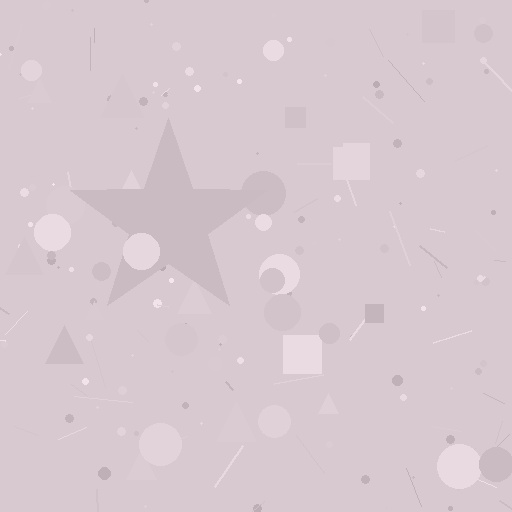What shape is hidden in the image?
A star is hidden in the image.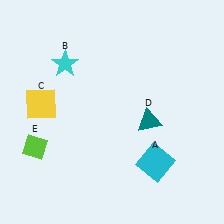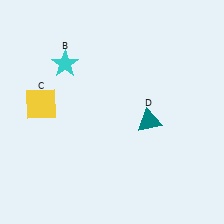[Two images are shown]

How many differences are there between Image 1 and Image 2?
There are 2 differences between the two images.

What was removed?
The lime diamond (E), the cyan square (A) were removed in Image 2.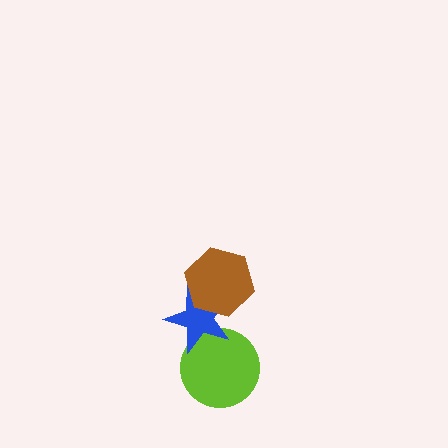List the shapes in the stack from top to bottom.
From top to bottom: the brown hexagon, the blue star, the lime circle.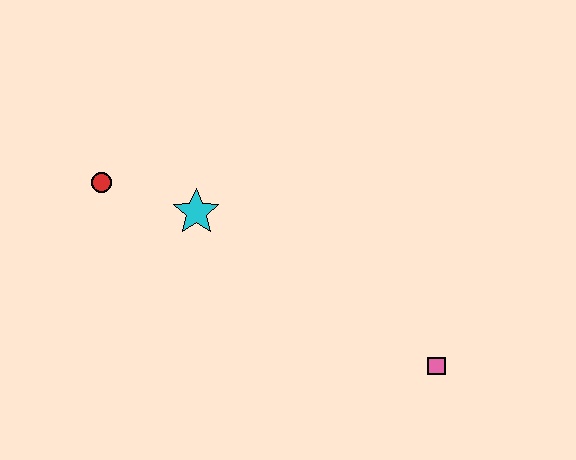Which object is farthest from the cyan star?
The pink square is farthest from the cyan star.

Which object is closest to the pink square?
The cyan star is closest to the pink square.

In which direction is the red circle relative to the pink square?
The red circle is to the left of the pink square.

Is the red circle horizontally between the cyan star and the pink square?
No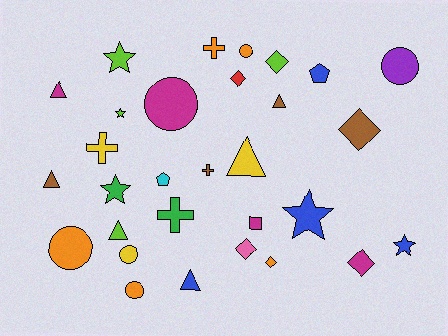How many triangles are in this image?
There are 6 triangles.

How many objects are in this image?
There are 30 objects.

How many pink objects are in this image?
There is 1 pink object.